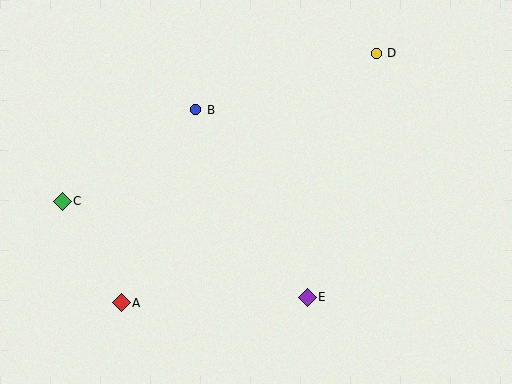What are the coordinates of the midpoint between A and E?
The midpoint between A and E is at (214, 300).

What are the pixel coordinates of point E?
Point E is at (307, 297).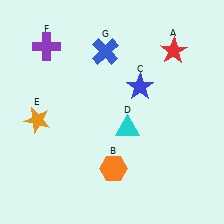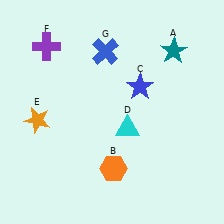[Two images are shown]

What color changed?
The star (A) changed from red in Image 1 to teal in Image 2.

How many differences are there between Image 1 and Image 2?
There is 1 difference between the two images.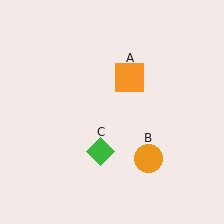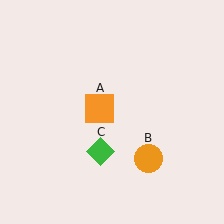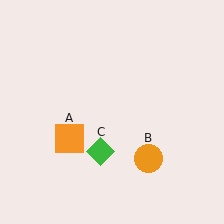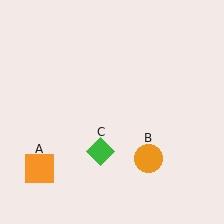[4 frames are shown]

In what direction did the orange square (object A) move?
The orange square (object A) moved down and to the left.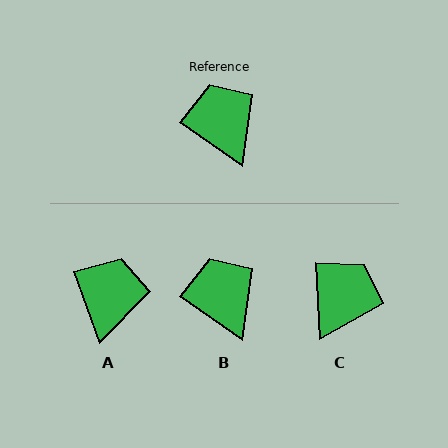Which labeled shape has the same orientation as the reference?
B.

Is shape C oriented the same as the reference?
No, it is off by about 53 degrees.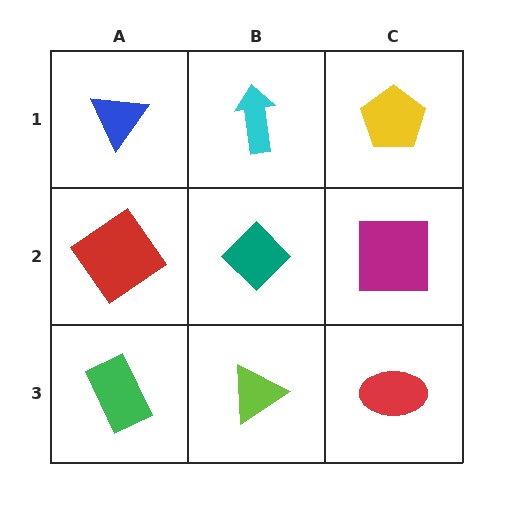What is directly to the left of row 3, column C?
A lime triangle.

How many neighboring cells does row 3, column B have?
3.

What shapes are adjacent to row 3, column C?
A magenta square (row 2, column C), a lime triangle (row 3, column B).